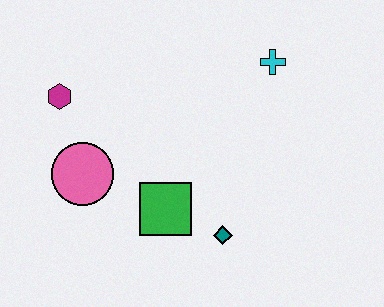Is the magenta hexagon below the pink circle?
No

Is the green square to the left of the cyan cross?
Yes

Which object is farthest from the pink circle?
The cyan cross is farthest from the pink circle.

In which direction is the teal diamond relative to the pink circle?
The teal diamond is to the right of the pink circle.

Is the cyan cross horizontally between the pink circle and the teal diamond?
No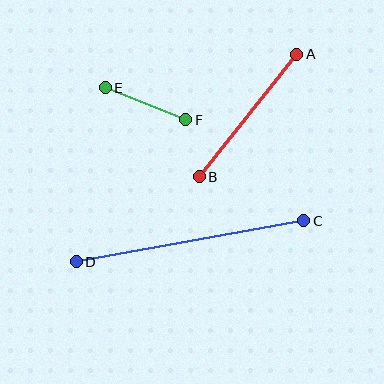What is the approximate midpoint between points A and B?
The midpoint is at approximately (248, 115) pixels.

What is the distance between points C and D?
The distance is approximately 231 pixels.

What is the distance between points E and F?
The distance is approximately 87 pixels.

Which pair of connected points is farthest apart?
Points C and D are farthest apart.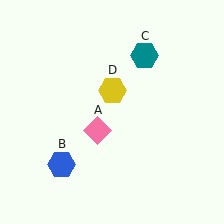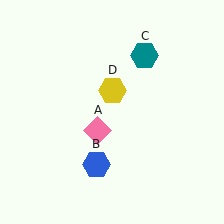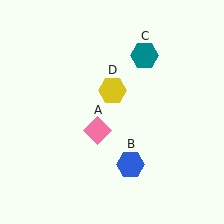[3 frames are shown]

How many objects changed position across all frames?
1 object changed position: blue hexagon (object B).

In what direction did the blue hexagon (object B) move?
The blue hexagon (object B) moved right.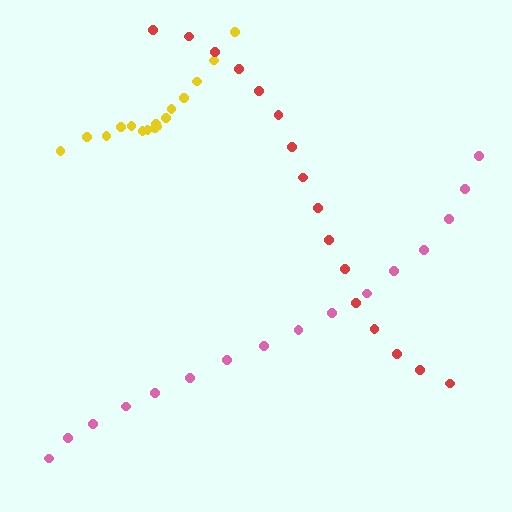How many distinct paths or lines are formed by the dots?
There are 3 distinct paths.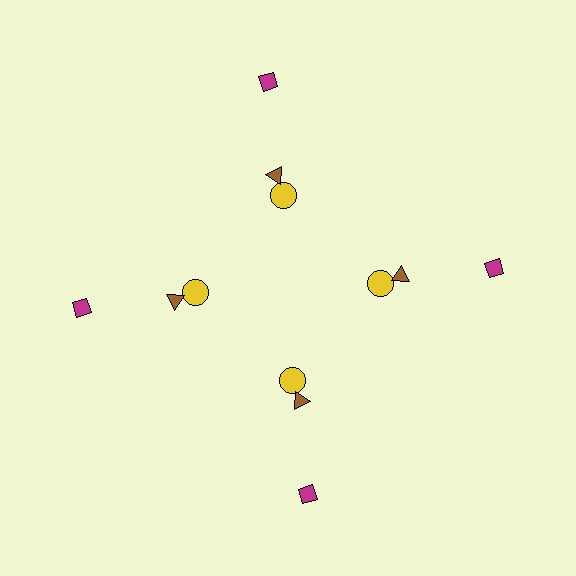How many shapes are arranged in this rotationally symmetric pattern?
There are 12 shapes, arranged in 4 groups of 3.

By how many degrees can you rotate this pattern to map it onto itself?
The pattern maps onto itself every 90 degrees of rotation.